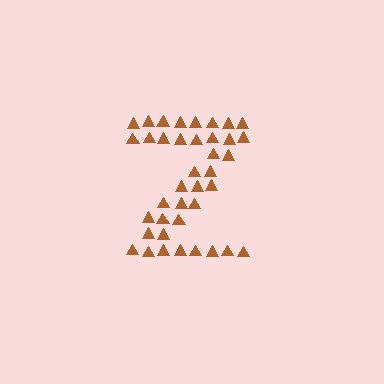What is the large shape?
The large shape is the letter Z.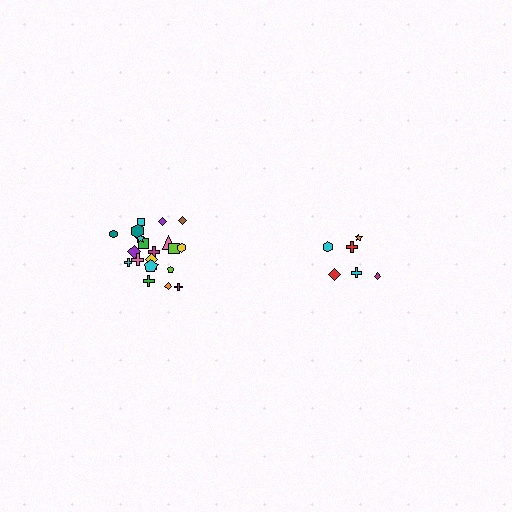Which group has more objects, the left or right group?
The left group.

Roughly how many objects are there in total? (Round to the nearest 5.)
Roughly 30 objects in total.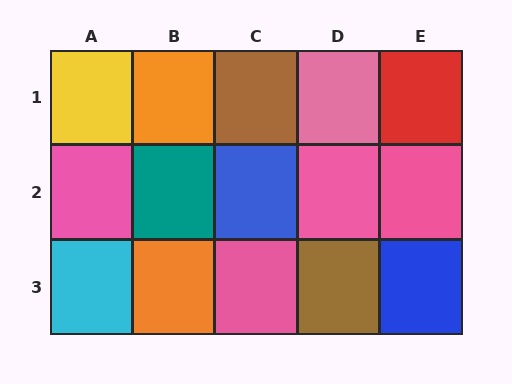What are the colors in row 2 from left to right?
Pink, teal, blue, pink, pink.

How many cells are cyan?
1 cell is cyan.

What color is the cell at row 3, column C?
Pink.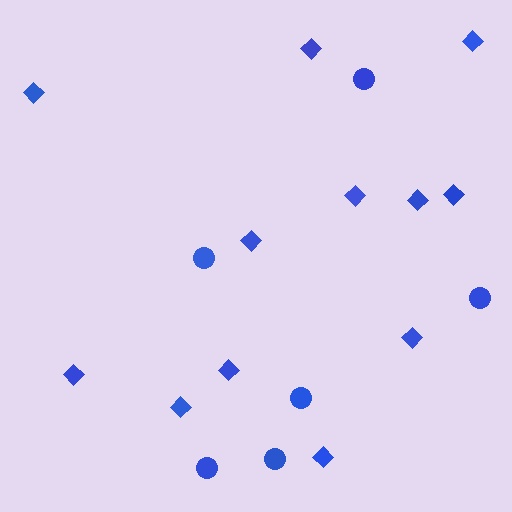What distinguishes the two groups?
There are 2 groups: one group of circles (6) and one group of diamonds (12).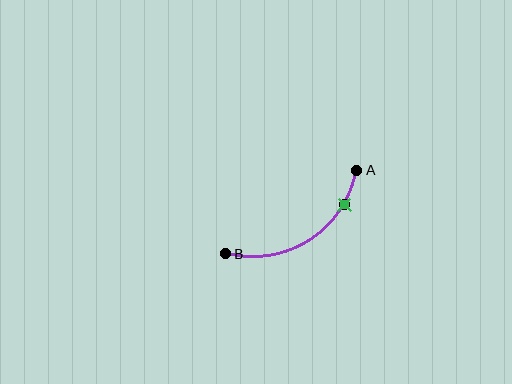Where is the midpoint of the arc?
The arc midpoint is the point on the curve farthest from the straight line joining A and B. It sits below that line.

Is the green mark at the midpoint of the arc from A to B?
No. The green mark lies on the arc but is closer to endpoint A. The arc midpoint would be at the point on the curve equidistant along the arc from both A and B.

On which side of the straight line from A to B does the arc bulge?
The arc bulges below the straight line connecting A and B.